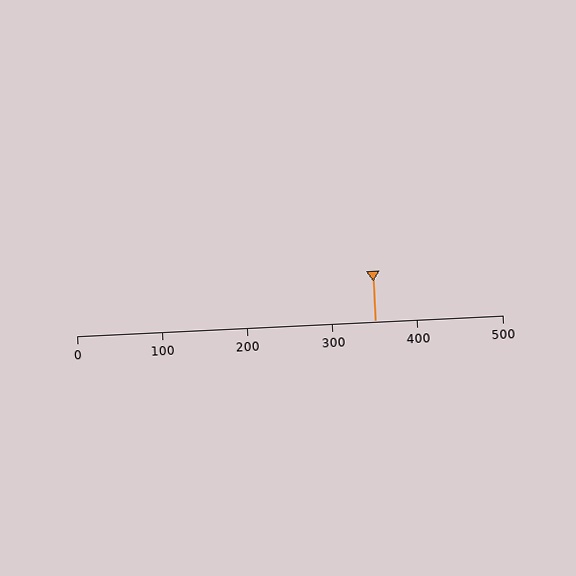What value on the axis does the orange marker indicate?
The marker indicates approximately 350.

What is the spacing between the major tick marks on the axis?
The major ticks are spaced 100 apart.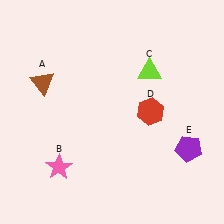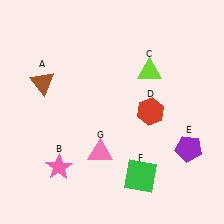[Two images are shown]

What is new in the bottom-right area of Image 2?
A green square (F) was added in the bottom-right area of Image 2.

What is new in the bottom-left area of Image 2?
A pink triangle (G) was added in the bottom-left area of Image 2.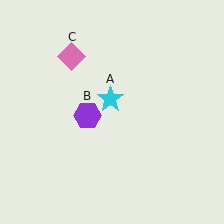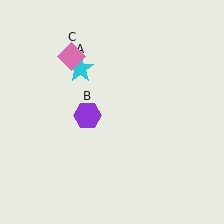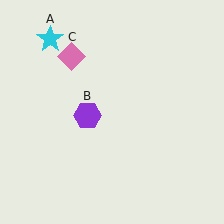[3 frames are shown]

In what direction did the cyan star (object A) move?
The cyan star (object A) moved up and to the left.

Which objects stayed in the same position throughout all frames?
Purple hexagon (object B) and pink diamond (object C) remained stationary.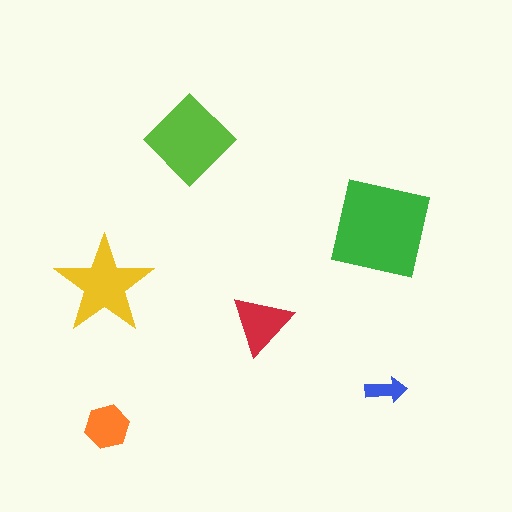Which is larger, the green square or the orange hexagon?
The green square.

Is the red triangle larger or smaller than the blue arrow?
Larger.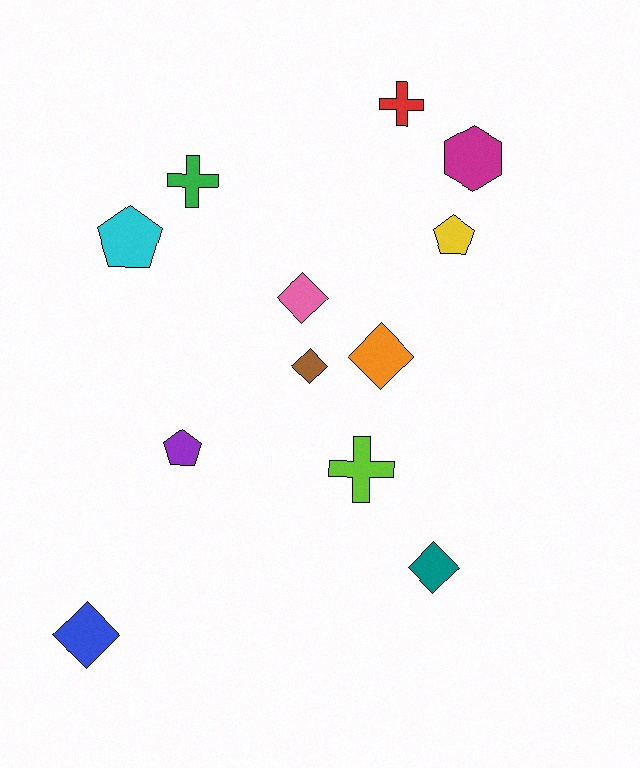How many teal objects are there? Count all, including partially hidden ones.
There is 1 teal object.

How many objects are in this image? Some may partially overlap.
There are 12 objects.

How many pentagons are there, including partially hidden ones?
There are 3 pentagons.